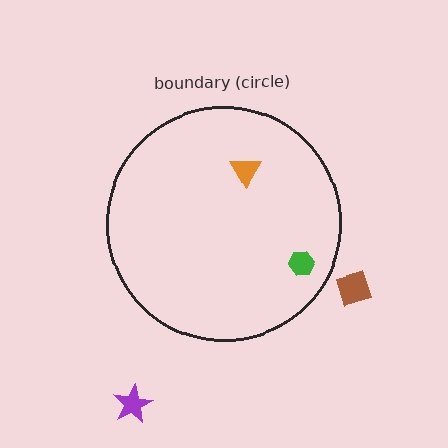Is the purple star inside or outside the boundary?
Outside.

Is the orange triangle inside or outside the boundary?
Inside.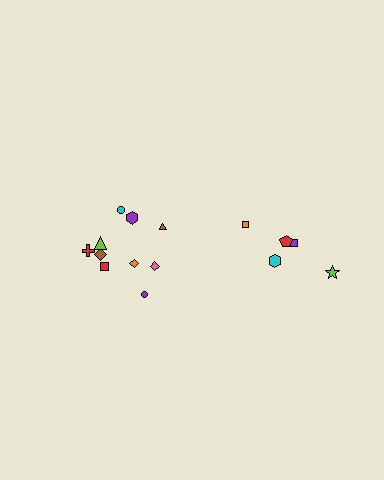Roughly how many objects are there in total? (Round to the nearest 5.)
Roughly 15 objects in total.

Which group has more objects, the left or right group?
The left group.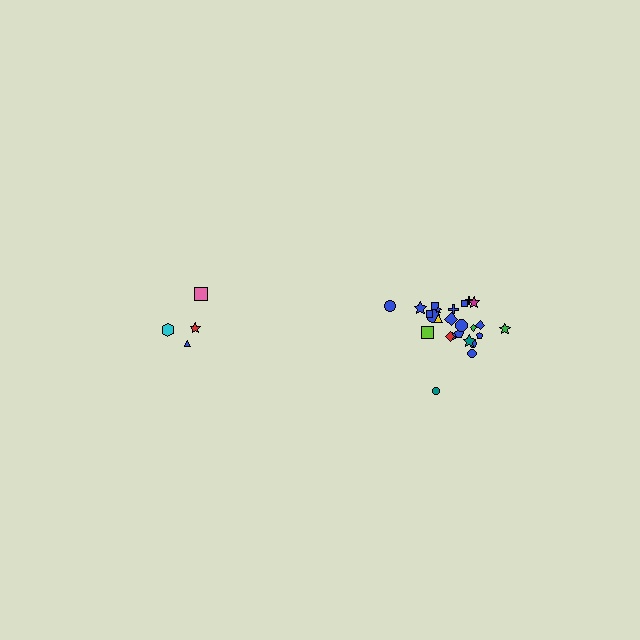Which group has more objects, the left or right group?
The right group.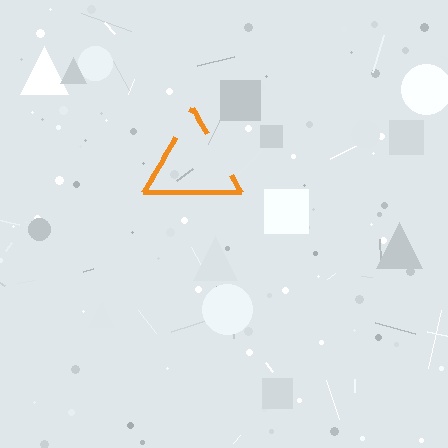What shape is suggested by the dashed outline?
The dashed outline suggests a triangle.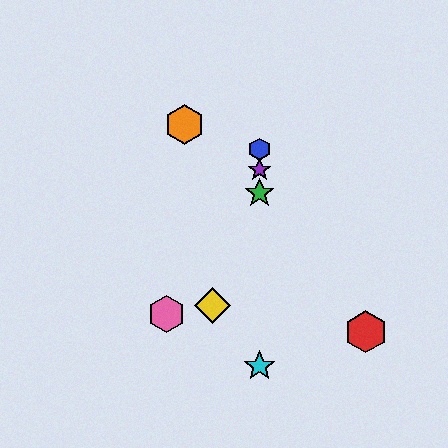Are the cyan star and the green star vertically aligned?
Yes, both are at x≈259.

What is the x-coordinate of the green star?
The green star is at x≈259.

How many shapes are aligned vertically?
4 shapes (the blue hexagon, the green star, the purple star, the cyan star) are aligned vertically.